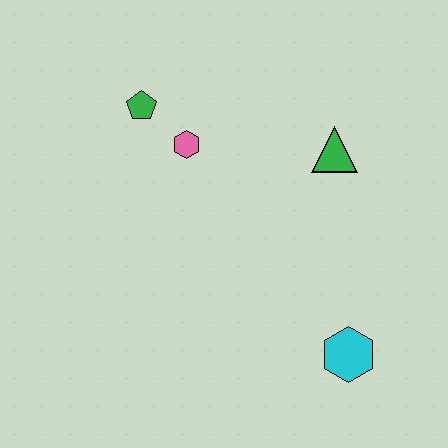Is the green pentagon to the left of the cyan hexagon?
Yes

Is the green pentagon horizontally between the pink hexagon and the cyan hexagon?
No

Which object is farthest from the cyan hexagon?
The green pentagon is farthest from the cyan hexagon.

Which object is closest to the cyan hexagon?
The green triangle is closest to the cyan hexagon.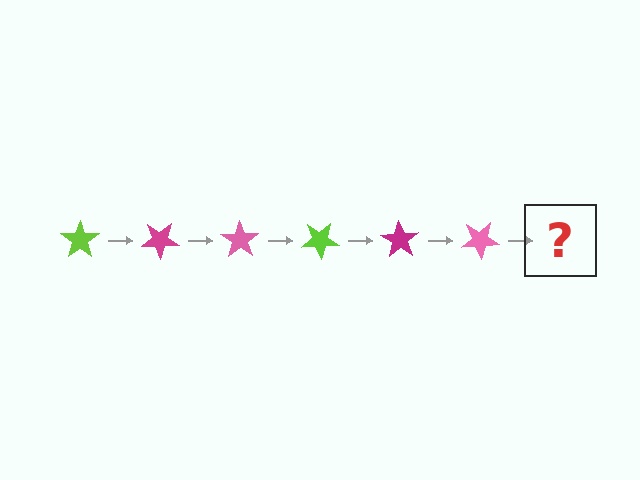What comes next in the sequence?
The next element should be a lime star, rotated 210 degrees from the start.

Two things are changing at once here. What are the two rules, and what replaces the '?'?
The two rules are that it rotates 35 degrees each step and the color cycles through lime, magenta, and pink. The '?' should be a lime star, rotated 210 degrees from the start.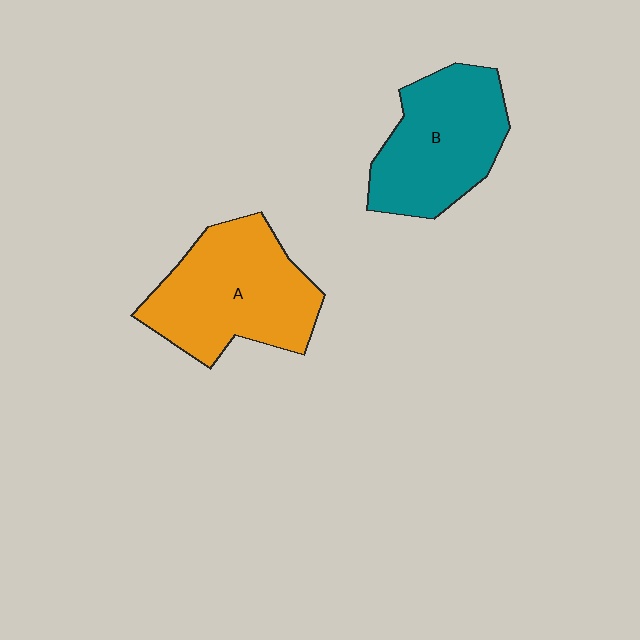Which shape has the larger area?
Shape A (orange).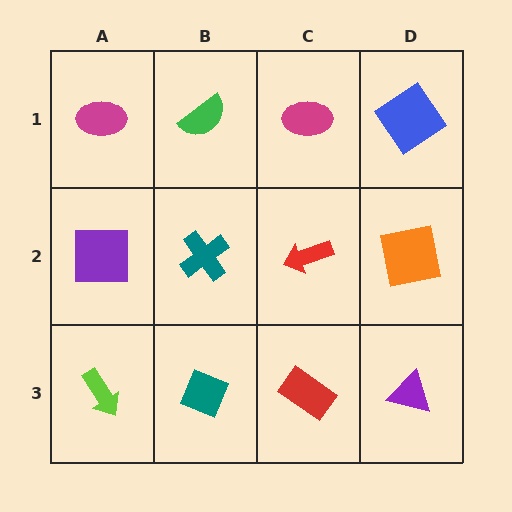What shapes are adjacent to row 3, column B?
A teal cross (row 2, column B), a lime arrow (row 3, column A), a red rectangle (row 3, column C).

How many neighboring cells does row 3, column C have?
3.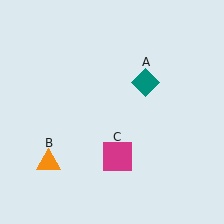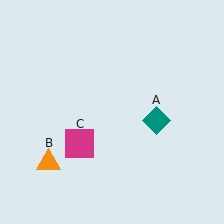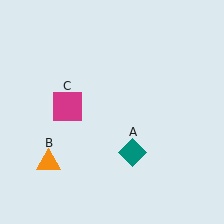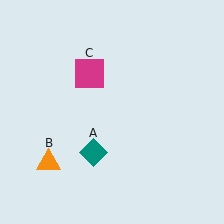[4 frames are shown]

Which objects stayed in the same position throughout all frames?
Orange triangle (object B) remained stationary.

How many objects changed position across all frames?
2 objects changed position: teal diamond (object A), magenta square (object C).